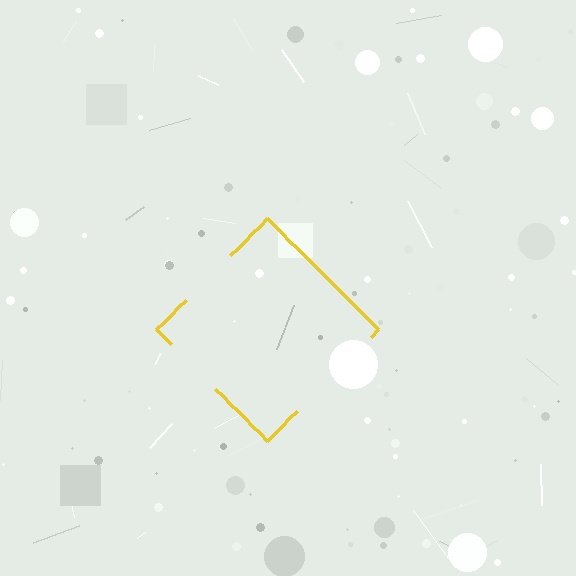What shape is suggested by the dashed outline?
The dashed outline suggests a diamond.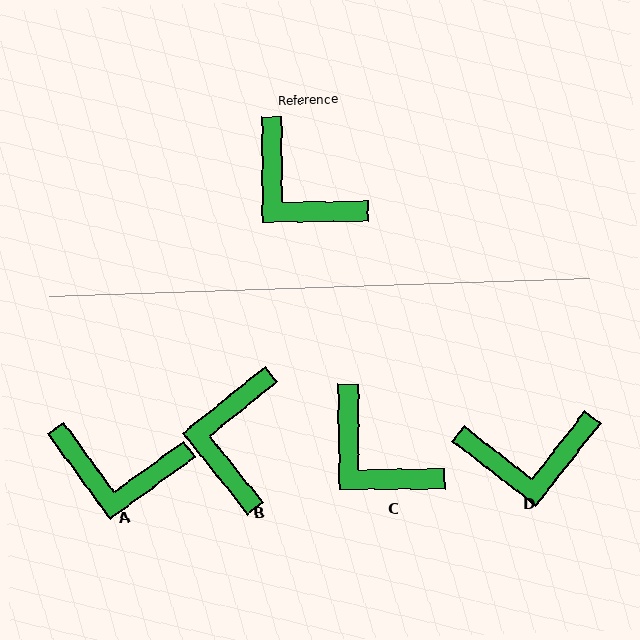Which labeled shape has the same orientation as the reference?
C.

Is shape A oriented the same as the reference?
No, it is off by about 36 degrees.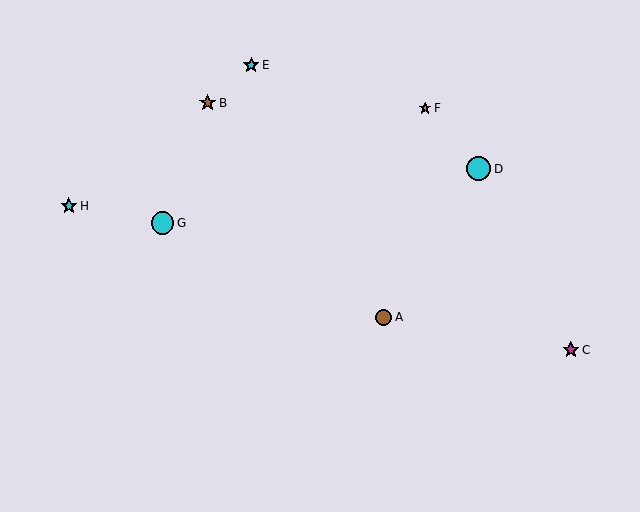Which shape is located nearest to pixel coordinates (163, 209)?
The cyan circle (labeled G) at (162, 223) is nearest to that location.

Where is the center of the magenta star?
The center of the magenta star is at (571, 350).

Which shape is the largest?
The cyan circle (labeled D) is the largest.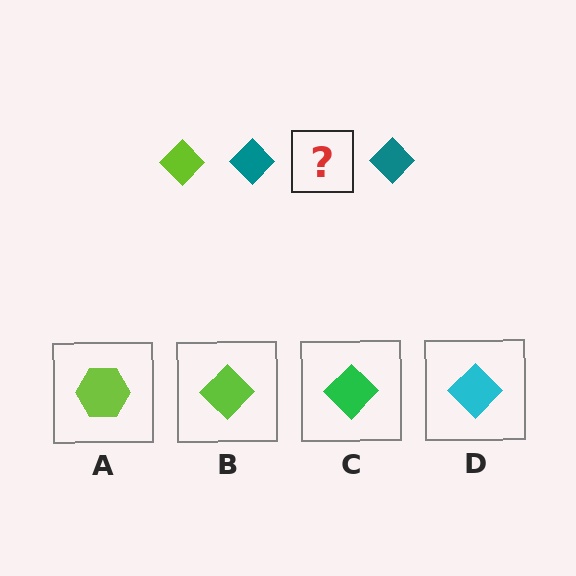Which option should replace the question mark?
Option B.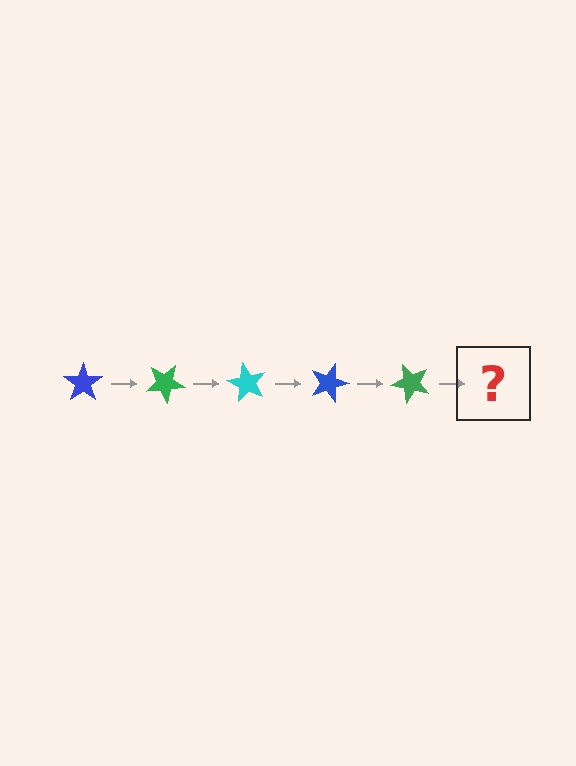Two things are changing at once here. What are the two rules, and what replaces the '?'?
The two rules are that it rotates 30 degrees each step and the color cycles through blue, green, and cyan. The '?' should be a cyan star, rotated 150 degrees from the start.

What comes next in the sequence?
The next element should be a cyan star, rotated 150 degrees from the start.